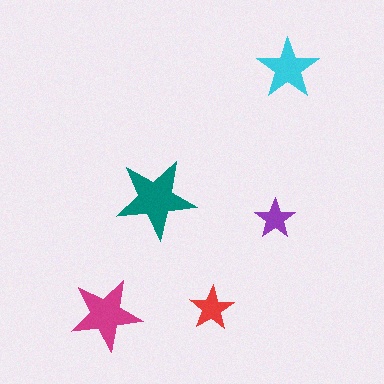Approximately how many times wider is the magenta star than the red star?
About 1.5 times wider.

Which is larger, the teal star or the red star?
The teal one.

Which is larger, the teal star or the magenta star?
The teal one.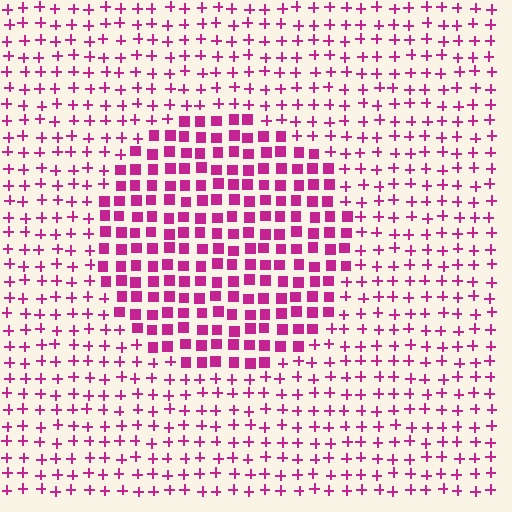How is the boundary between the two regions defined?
The boundary is defined by a change in element shape: squares inside vs. plus signs outside. All elements share the same color and spacing.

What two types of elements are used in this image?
The image uses squares inside the circle region and plus signs outside it.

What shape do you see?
I see a circle.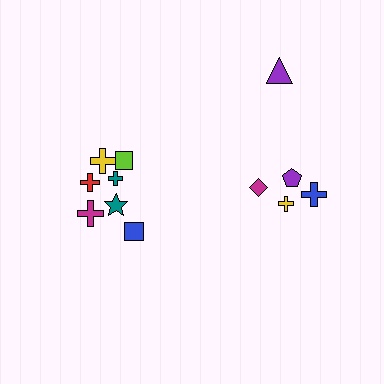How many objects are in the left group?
There are 7 objects.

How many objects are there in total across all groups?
There are 12 objects.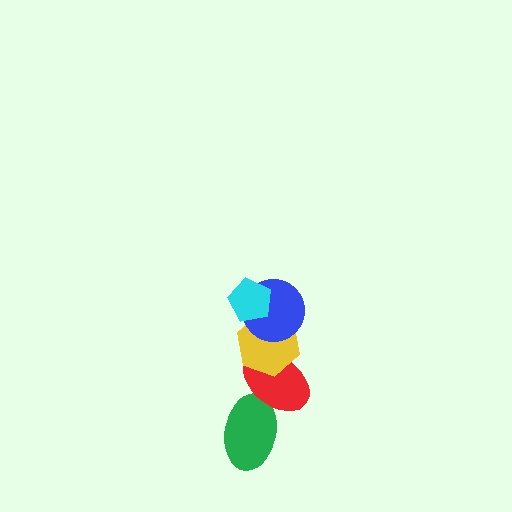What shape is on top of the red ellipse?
The yellow hexagon is on top of the red ellipse.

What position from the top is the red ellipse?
The red ellipse is 4th from the top.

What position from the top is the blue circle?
The blue circle is 2nd from the top.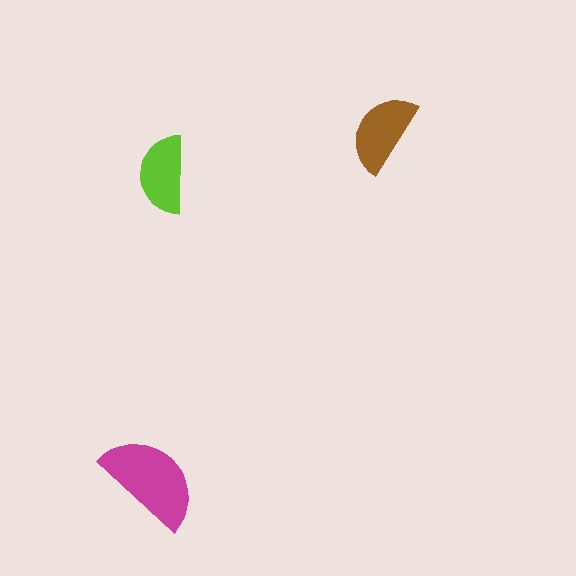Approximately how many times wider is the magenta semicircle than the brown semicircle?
About 1.5 times wider.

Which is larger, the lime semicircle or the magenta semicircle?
The magenta one.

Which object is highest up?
The brown semicircle is topmost.